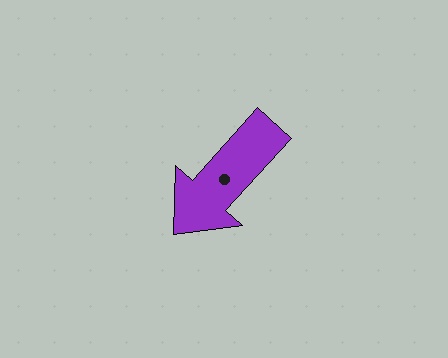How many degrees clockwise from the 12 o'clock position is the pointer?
Approximately 222 degrees.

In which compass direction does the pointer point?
Southwest.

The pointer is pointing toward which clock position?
Roughly 7 o'clock.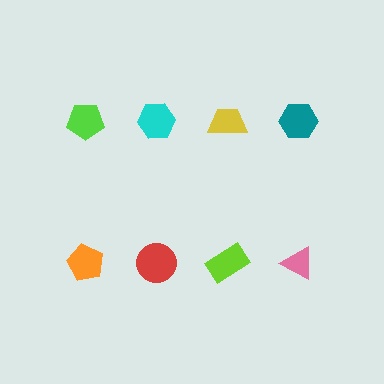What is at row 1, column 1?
A lime pentagon.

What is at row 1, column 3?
A yellow trapezoid.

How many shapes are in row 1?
4 shapes.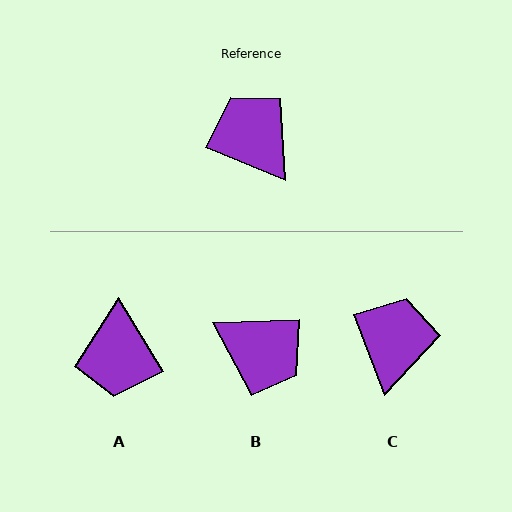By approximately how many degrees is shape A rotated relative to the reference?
Approximately 144 degrees counter-clockwise.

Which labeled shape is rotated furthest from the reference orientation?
B, about 155 degrees away.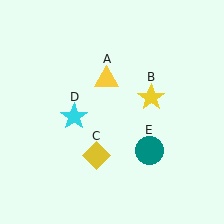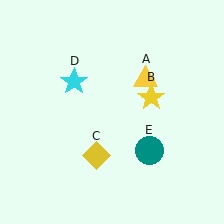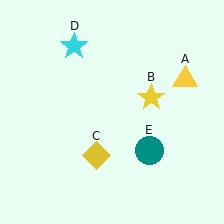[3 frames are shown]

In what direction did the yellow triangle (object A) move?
The yellow triangle (object A) moved right.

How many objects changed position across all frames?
2 objects changed position: yellow triangle (object A), cyan star (object D).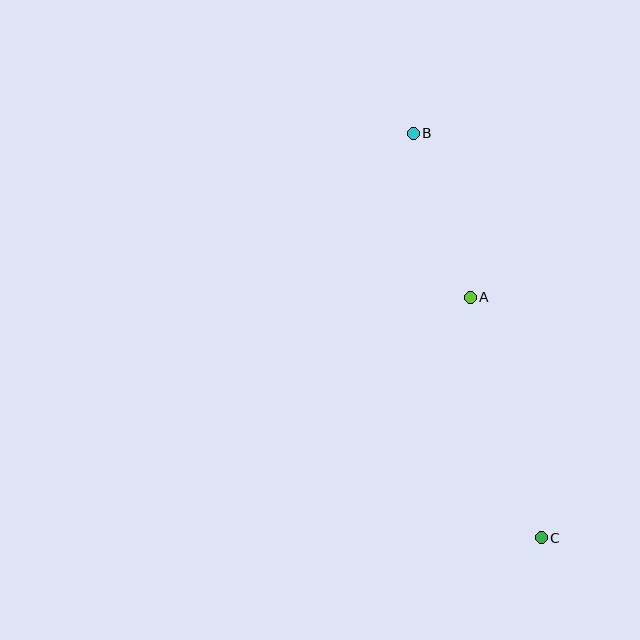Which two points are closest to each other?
Points A and B are closest to each other.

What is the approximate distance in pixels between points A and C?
The distance between A and C is approximately 251 pixels.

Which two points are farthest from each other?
Points B and C are farthest from each other.